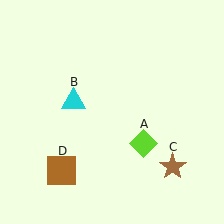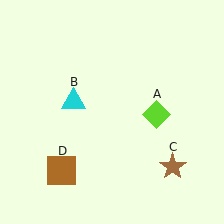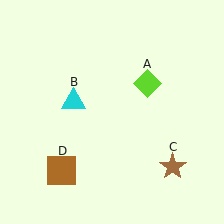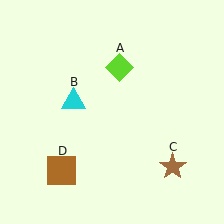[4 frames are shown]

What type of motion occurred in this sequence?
The lime diamond (object A) rotated counterclockwise around the center of the scene.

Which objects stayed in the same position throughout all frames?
Cyan triangle (object B) and brown star (object C) and brown square (object D) remained stationary.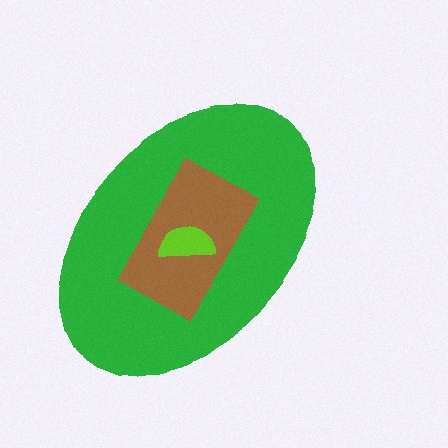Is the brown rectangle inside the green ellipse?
Yes.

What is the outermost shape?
The green ellipse.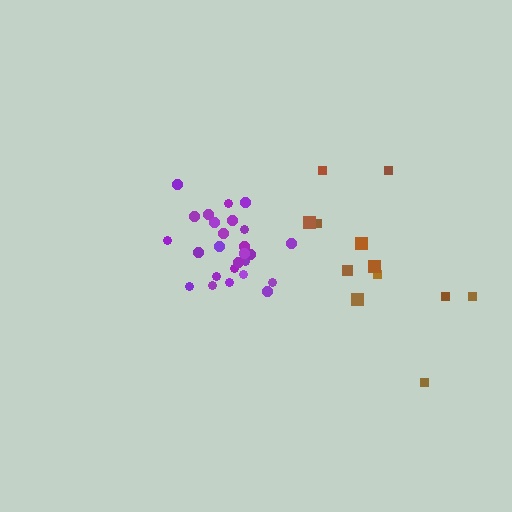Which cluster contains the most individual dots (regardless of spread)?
Purple (26).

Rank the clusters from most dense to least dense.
purple, brown.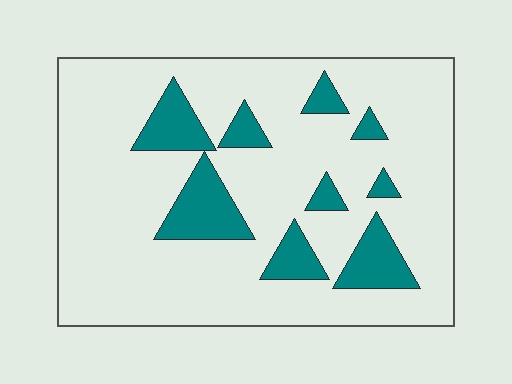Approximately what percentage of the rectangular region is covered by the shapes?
Approximately 15%.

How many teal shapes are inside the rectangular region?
9.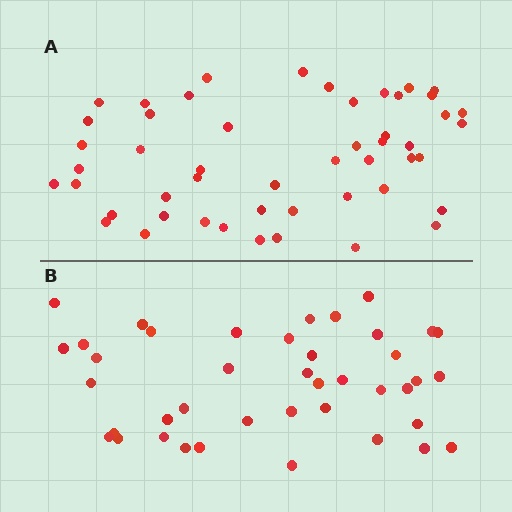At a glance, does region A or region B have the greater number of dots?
Region A (the top region) has more dots.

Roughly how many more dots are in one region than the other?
Region A has roughly 8 or so more dots than region B.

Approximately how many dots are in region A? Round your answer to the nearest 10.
About 50 dots.